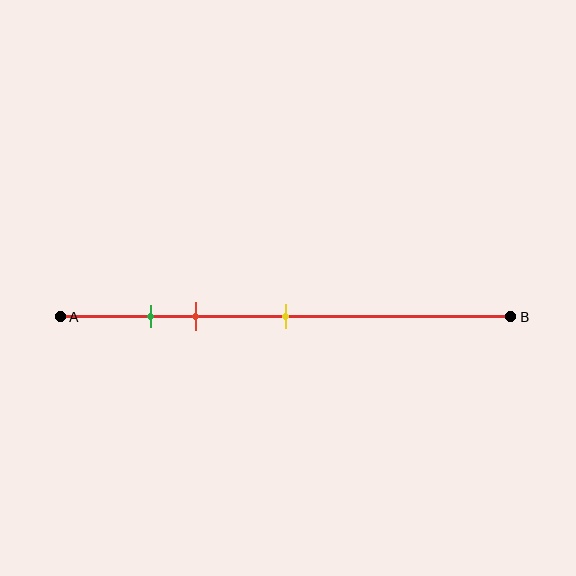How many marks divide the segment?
There are 3 marks dividing the segment.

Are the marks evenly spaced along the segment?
No, the marks are not evenly spaced.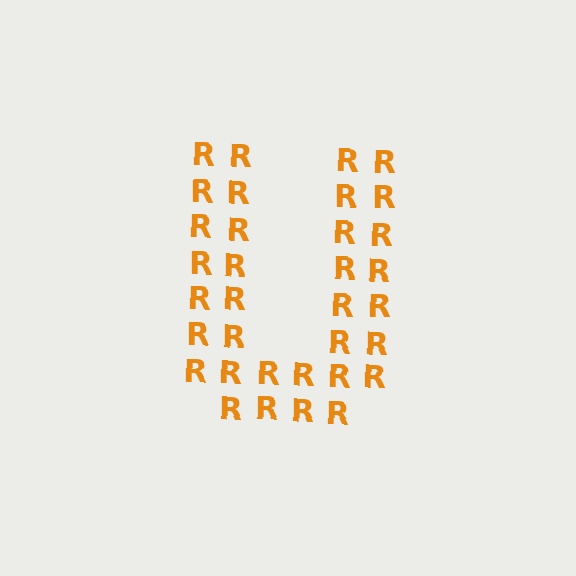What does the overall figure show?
The overall figure shows the letter U.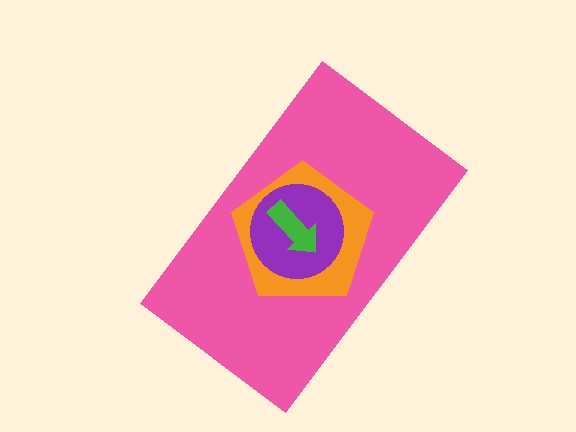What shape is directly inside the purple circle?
The green arrow.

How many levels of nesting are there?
4.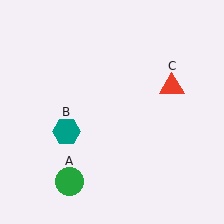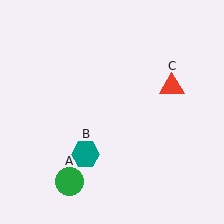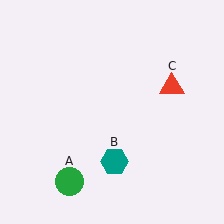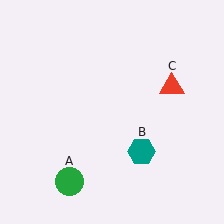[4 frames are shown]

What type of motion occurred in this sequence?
The teal hexagon (object B) rotated counterclockwise around the center of the scene.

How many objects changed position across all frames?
1 object changed position: teal hexagon (object B).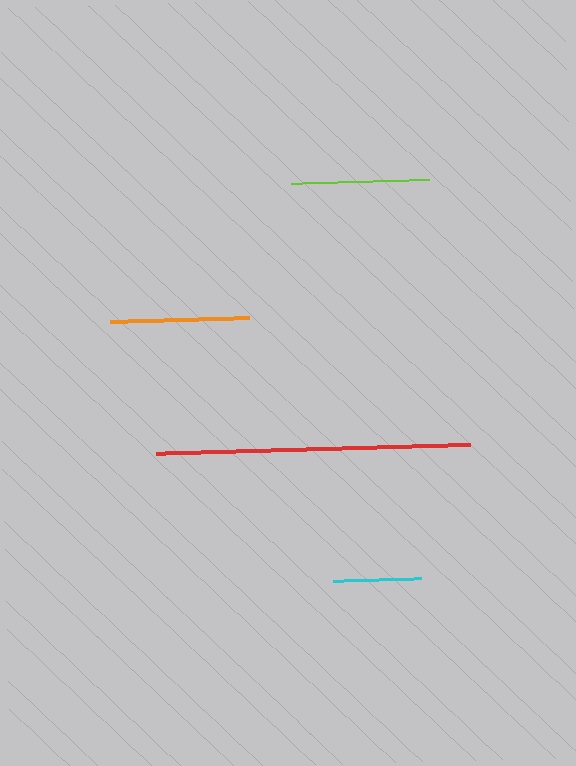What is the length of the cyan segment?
The cyan segment is approximately 88 pixels long.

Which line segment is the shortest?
The cyan line is the shortest at approximately 88 pixels.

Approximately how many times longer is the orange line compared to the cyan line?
The orange line is approximately 1.6 times the length of the cyan line.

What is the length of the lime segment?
The lime segment is approximately 138 pixels long.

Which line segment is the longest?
The red line is the longest at approximately 313 pixels.